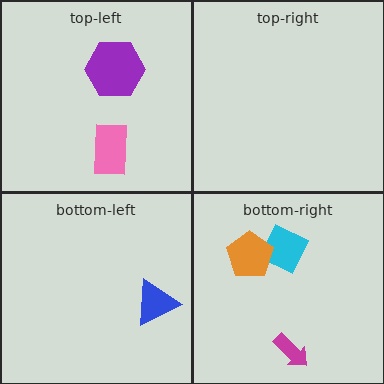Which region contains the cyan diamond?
The bottom-right region.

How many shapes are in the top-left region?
2.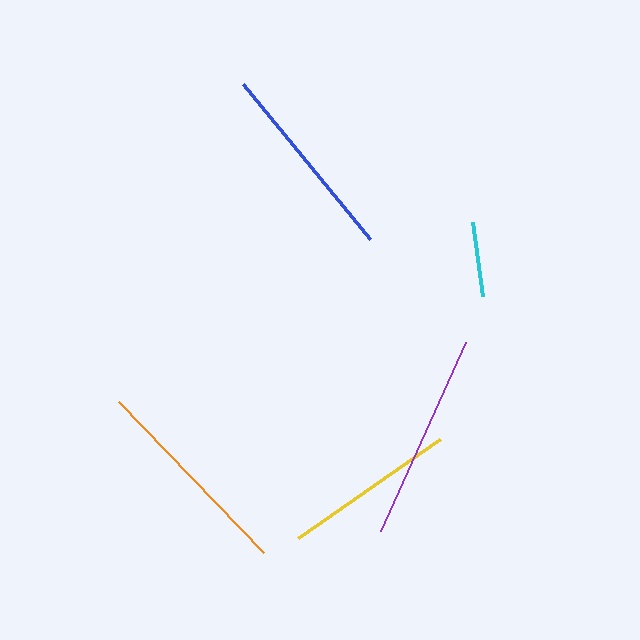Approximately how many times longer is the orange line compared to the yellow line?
The orange line is approximately 1.2 times the length of the yellow line.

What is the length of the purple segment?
The purple segment is approximately 208 pixels long.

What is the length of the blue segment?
The blue segment is approximately 200 pixels long.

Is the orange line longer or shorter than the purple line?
The orange line is longer than the purple line.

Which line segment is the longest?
The orange line is the longest at approximately 210 pixels.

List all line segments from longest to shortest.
From longest to shortest: orange, purple, blue, yellow, cyan.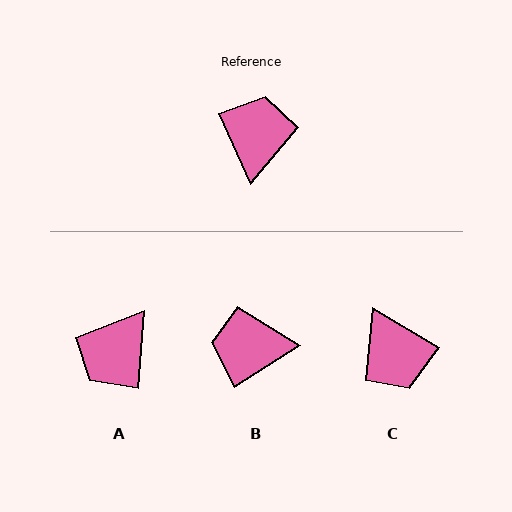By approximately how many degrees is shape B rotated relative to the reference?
Approximately 98 degrees counter-clockwise.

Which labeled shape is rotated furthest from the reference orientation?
A, about 152 degrees away.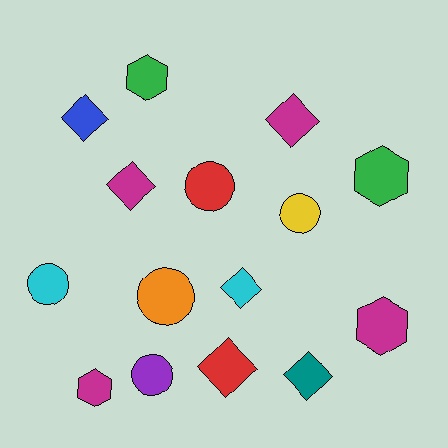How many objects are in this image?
There are 15 objects.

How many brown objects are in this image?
There are no brown objects.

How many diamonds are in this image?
There are 6 diamonds.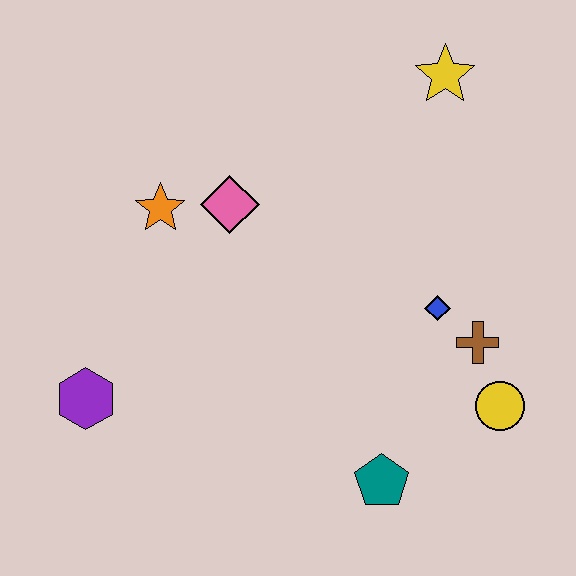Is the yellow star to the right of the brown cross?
No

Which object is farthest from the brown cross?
The purple hexagon is farthest from the brown cross.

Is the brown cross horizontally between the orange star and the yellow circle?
Yes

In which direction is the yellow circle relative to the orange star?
The yellow circle is to the right of the orange star.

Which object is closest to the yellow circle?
The brown cross is closest to the yellow circle.